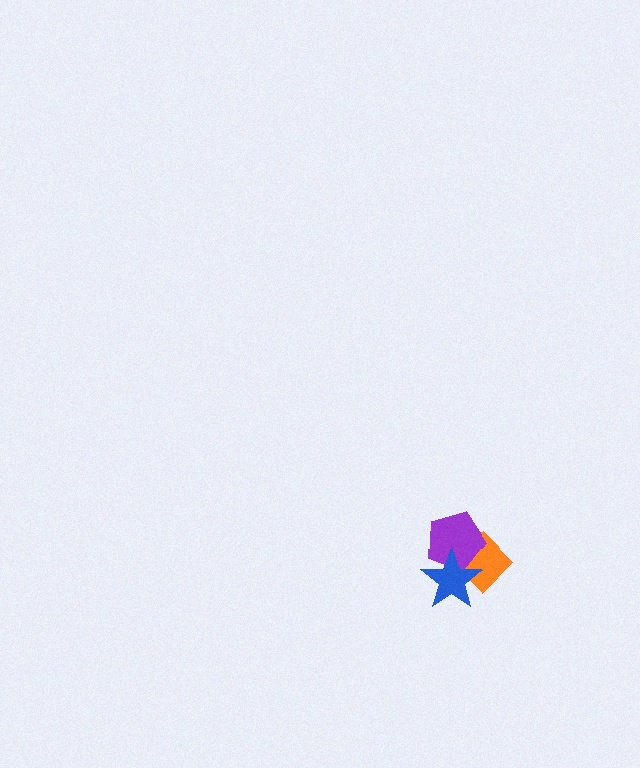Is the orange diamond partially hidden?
Yes, it is partially covered by another shape.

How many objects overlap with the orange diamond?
2 objects overlap with the orange diamond.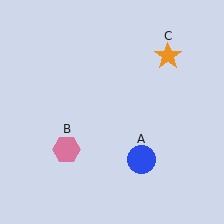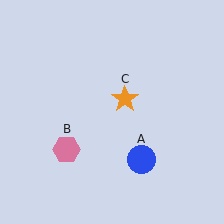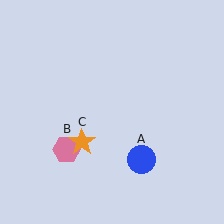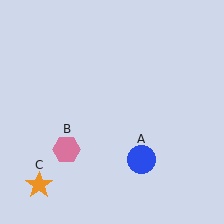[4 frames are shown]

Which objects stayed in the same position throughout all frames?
Blue circle (object A) and pink hexagon (object B) remained stationary.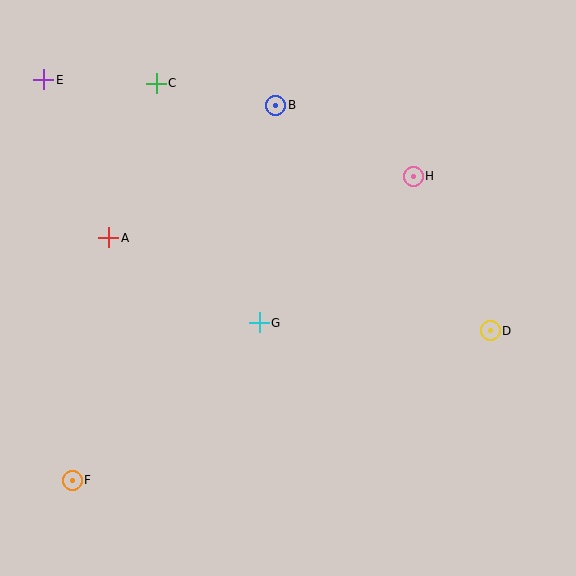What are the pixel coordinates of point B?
Point B is at (276, 105).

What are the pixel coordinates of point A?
Point A is at (109, 238).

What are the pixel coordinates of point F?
Point F is at (72, 480).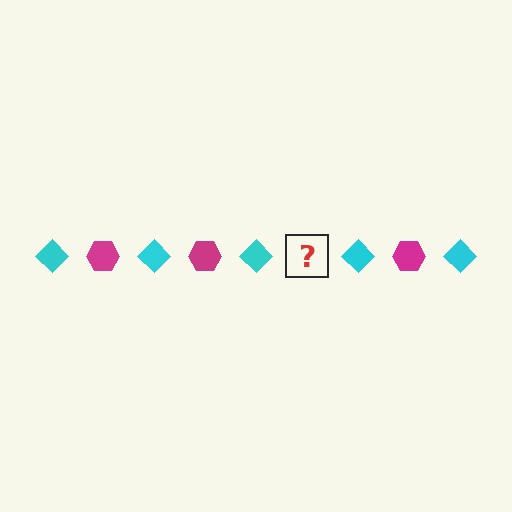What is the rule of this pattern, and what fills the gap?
The rule is that the pattern alternates between cyan diamond and magenta hexagon. The gap should be filled with a magenta hexagon.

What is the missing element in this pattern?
The missing element is a magenta hexagon.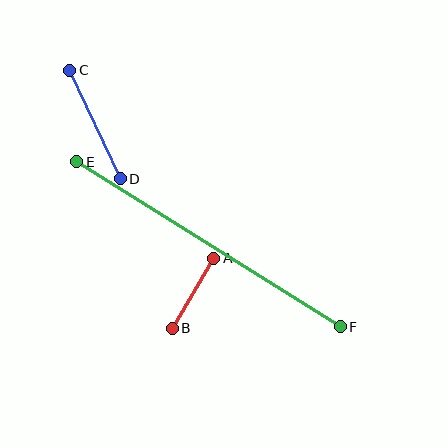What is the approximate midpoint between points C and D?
The midpoint is at approximately (95, 125) pixels.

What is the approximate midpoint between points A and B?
The midpoint is at approximately (193, 293) pixels.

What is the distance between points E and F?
The distance is approximately 311 pixels.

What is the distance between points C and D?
The distance is approximately 120 pixels.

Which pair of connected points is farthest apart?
Points E and F are farthest apart.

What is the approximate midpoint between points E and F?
The midpoint is at approximately (208, 244) pixels.